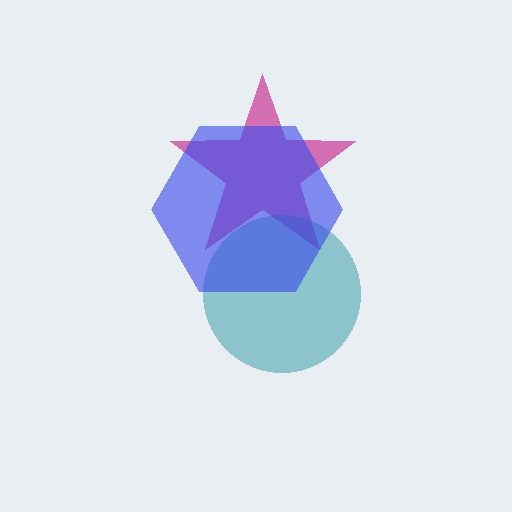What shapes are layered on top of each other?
The layered shapes are: a magenta star, a teal circle, a blue hexagon.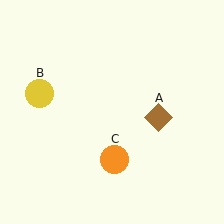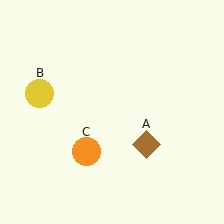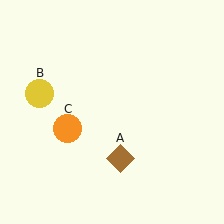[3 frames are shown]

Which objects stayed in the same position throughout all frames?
Yellow circle (object B) remained stationary.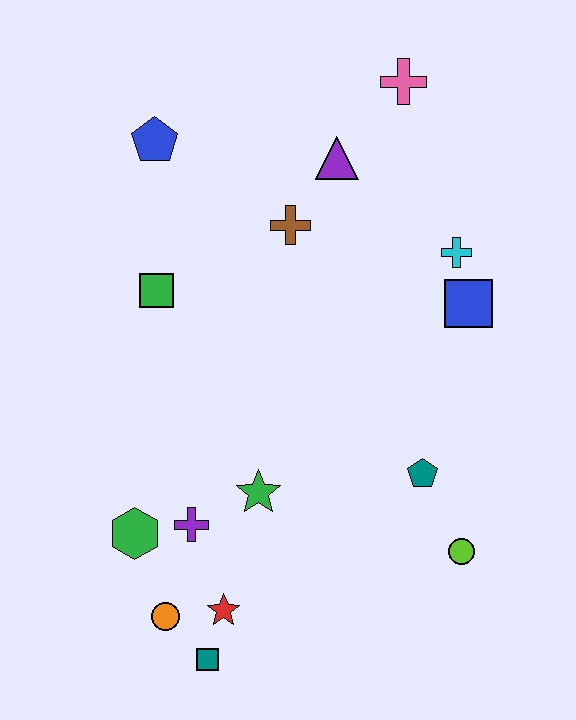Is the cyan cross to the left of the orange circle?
No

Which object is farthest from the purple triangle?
The teal square is farthest from the purple triangle.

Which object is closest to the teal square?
The red star is closest to the teal square.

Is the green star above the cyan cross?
No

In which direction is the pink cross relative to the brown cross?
The pink cross is above the brown cross.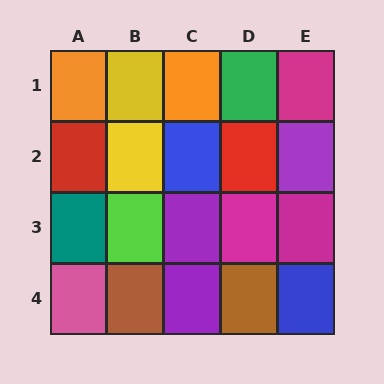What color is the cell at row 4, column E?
Blue.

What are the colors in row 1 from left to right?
Orange, yellow, orange, green, magenta.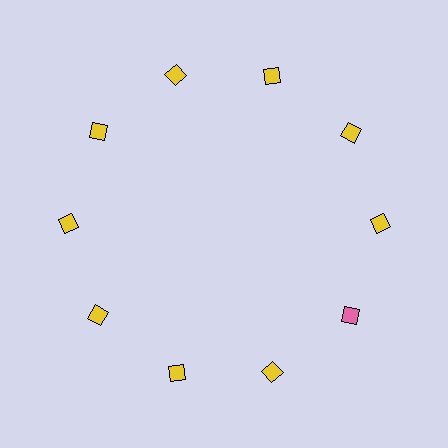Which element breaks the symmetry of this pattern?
The pink diamond at roughly the 4 o'clock position breaks the symmetry. All other shapes are yellow diamonds.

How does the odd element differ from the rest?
It has a different color: pink instead of yellow.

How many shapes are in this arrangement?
There are 10 shapes arranged in a ring pattern.